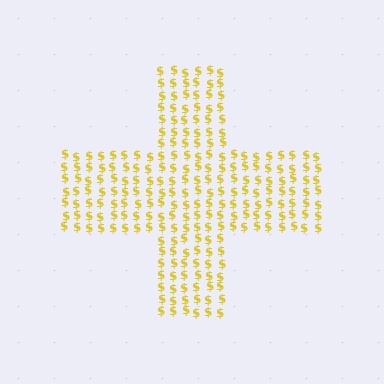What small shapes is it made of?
It is made of small dollar signs.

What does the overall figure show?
The overall figure shows a cross.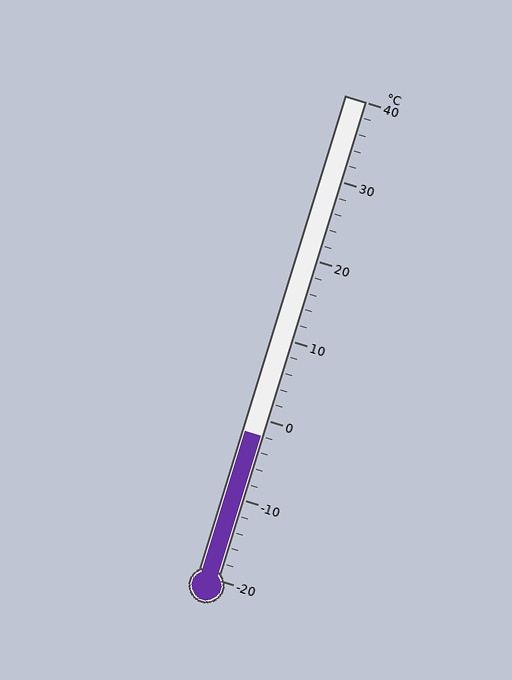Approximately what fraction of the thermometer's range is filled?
The thermometer is filled to approximately 30% of its range.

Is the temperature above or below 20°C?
The temperature is below 20°C.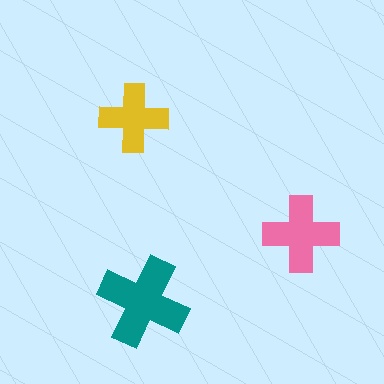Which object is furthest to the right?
The pink cross is rightmost.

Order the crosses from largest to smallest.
the teal one, the pink one, the yellow one.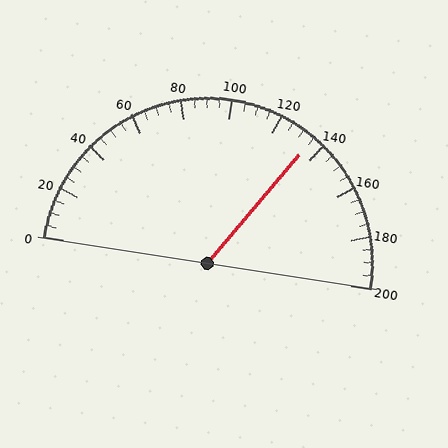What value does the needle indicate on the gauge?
The needle indicates approximately 135.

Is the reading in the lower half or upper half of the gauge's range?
The reading is in the upper half of the range (0 to 200).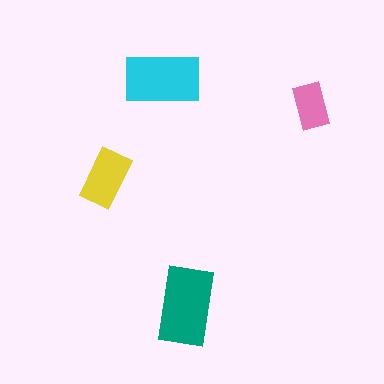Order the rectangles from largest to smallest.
the teal one, the cyan one, the yellow one, the pink one.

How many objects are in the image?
There are 4 objects in the image.